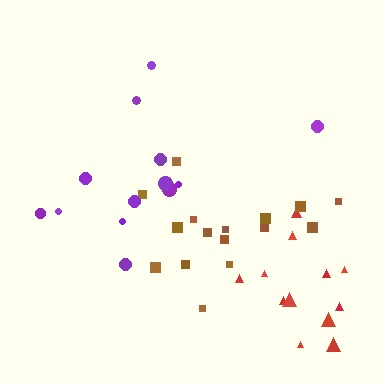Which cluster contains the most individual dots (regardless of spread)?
Brown (16).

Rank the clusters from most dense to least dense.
brown, red, purple.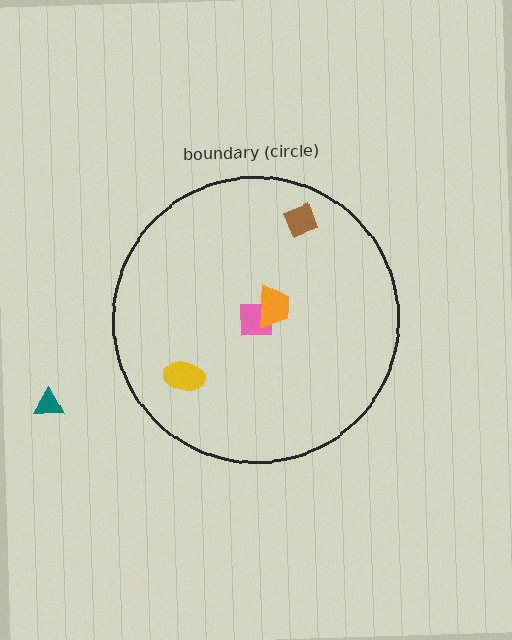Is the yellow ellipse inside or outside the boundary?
Inside.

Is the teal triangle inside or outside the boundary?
Outside.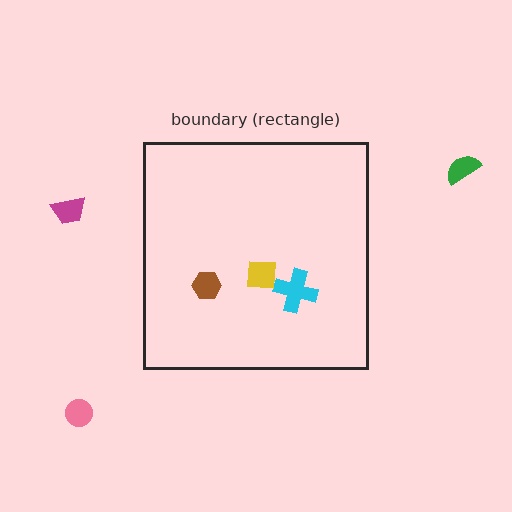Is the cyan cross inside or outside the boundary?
Inside.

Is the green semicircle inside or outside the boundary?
Outside.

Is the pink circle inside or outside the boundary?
Outside.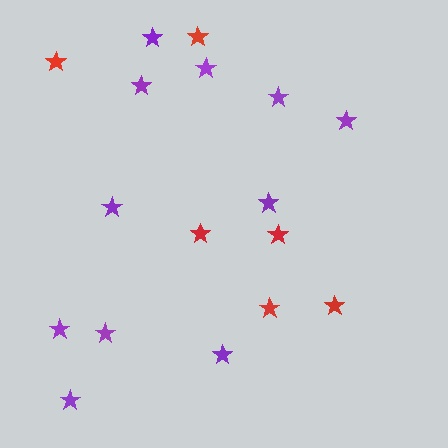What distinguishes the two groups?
There are 2 groups: one group of red stars (6) and one group of purple stars (11).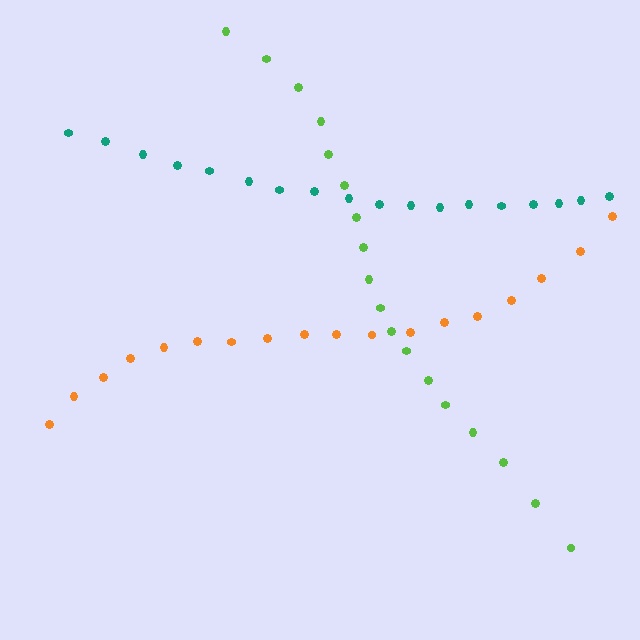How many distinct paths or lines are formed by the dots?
There are 3 distinct paths.